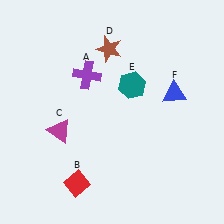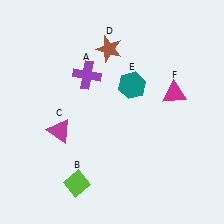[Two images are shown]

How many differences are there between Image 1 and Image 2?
There are 2 differences between the two images.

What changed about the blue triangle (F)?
In Image 1, F is blue. In Image 2, it changed to magenta.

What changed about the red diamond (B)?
In Image 1, B is red. In Image 2, it changed to lime.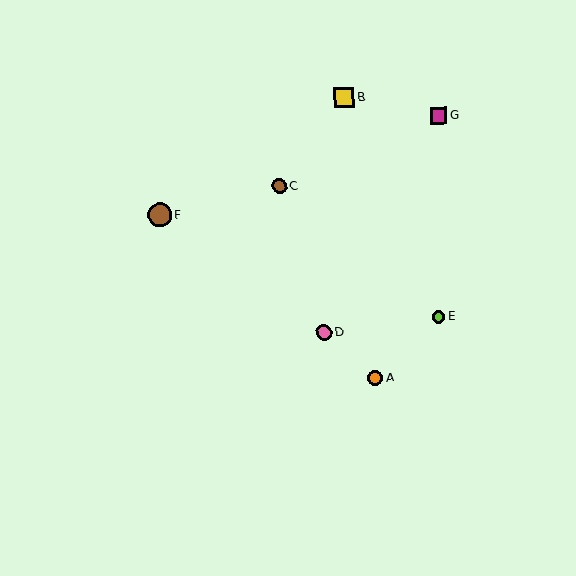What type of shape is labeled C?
Shape C is a brown circle.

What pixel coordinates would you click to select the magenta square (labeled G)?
Click at (439, 116) to select the magenta square G.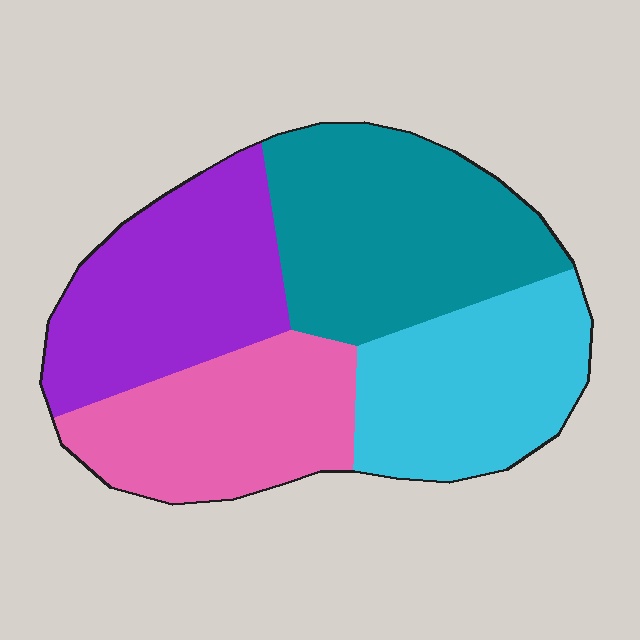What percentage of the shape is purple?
Purple takes up about one quarter (1/4) of the shape.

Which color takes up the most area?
Teal, at roughly 30%.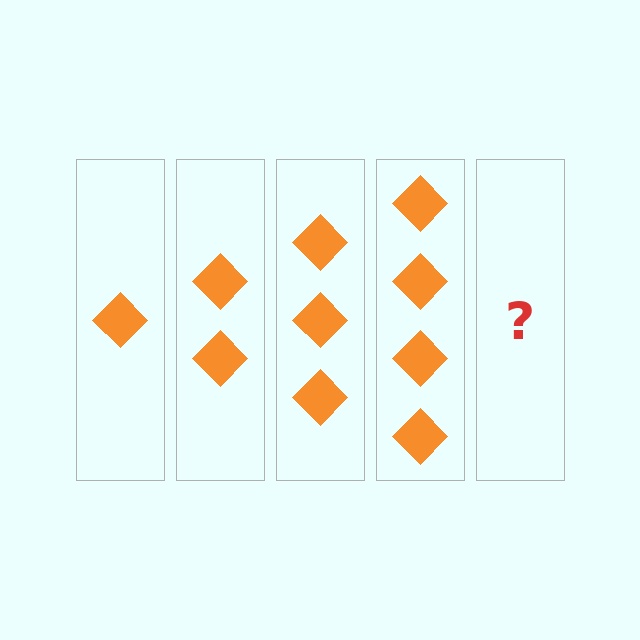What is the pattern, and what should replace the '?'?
The pattern is that each step adds one more diamond. The '?' should be 5 diamonds.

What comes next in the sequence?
The next element should be 5 diamonds.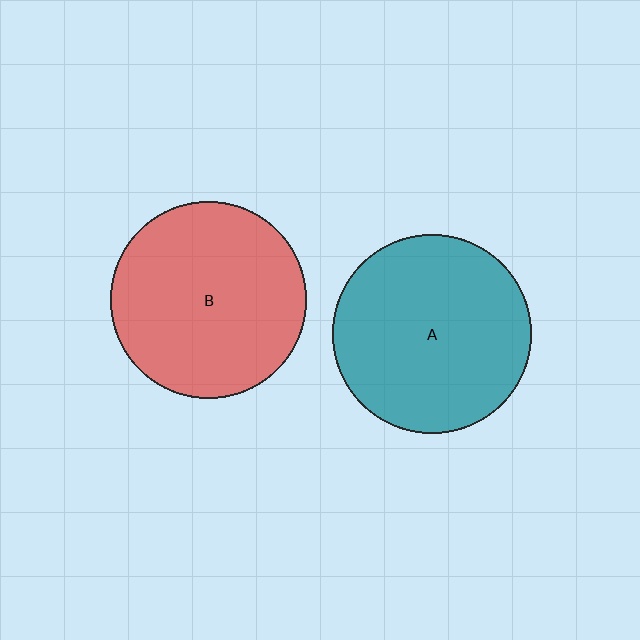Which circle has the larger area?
Circle A (teal).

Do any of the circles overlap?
No, none of the circles overlap.